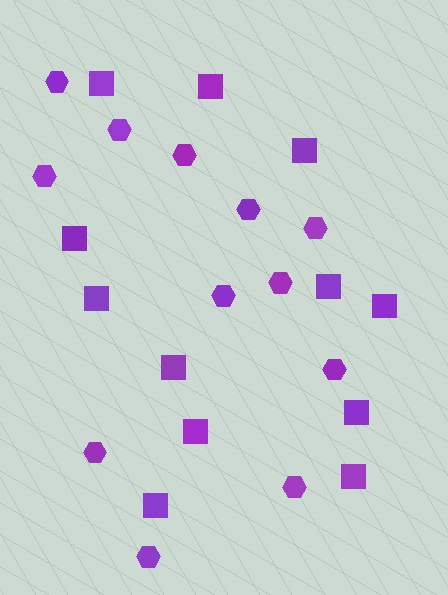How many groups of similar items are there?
There are 2 groups: one group of hexagons (12) and one group of squares (12).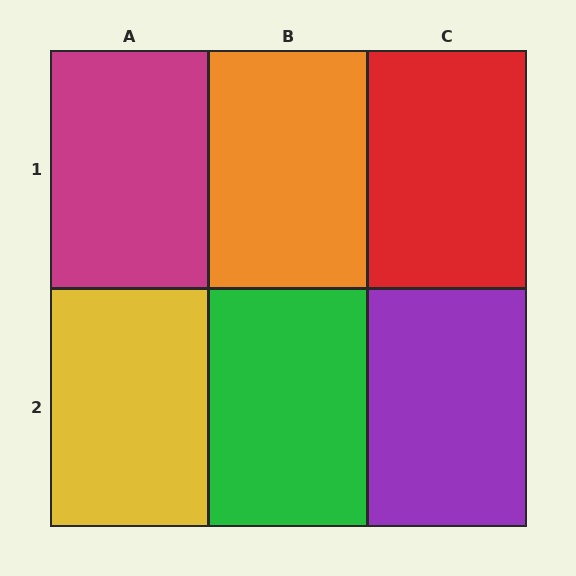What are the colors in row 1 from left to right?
Magenta, orange, red.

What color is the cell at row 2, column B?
Green.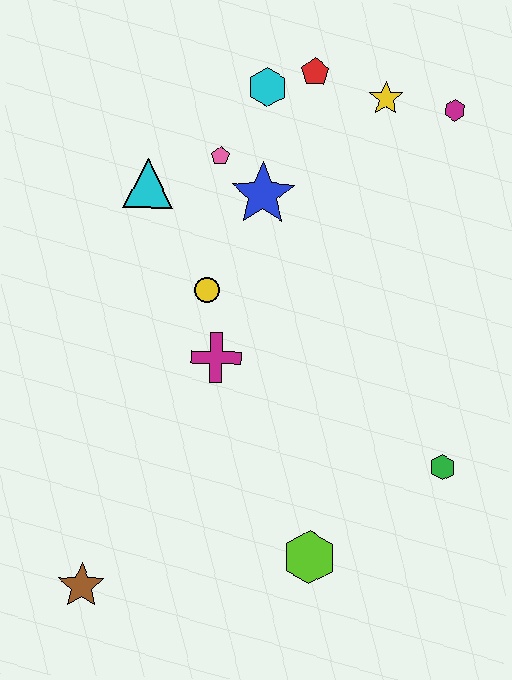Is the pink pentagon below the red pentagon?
Yes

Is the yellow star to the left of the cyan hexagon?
No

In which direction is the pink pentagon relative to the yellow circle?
The pink pentagon is above the yellow circle.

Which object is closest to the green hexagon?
The lime hexagon is closest to the green hexagon.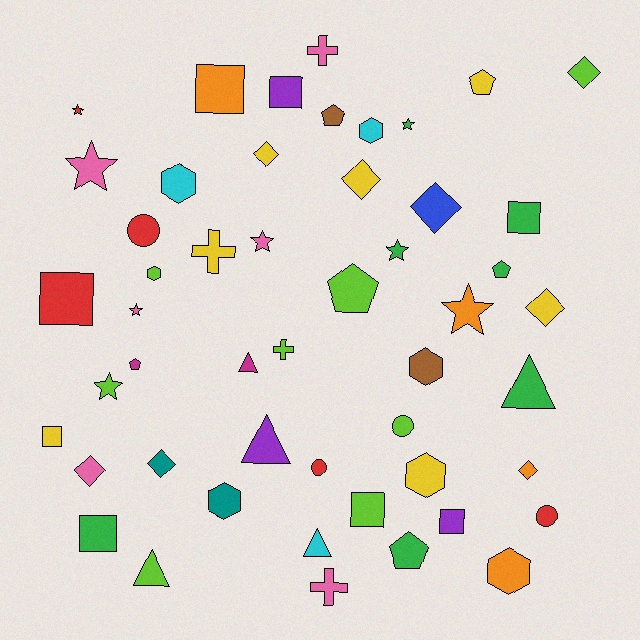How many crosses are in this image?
There are 4 crosses.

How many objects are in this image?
There are 50 objects.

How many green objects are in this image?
There are 7 green objects.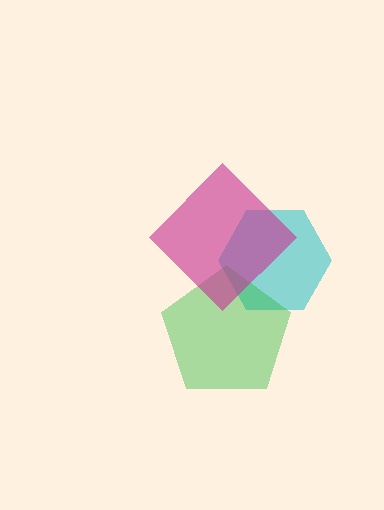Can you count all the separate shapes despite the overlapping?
Yes, there are 3 separate shapes.